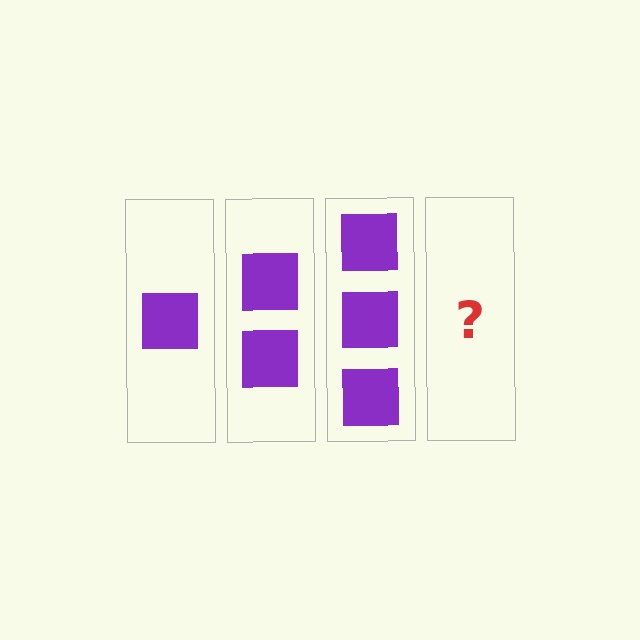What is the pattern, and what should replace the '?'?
The pattern is that each step adds one more square. The '?' should be 4 squares.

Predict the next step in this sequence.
The next step is 4 squares.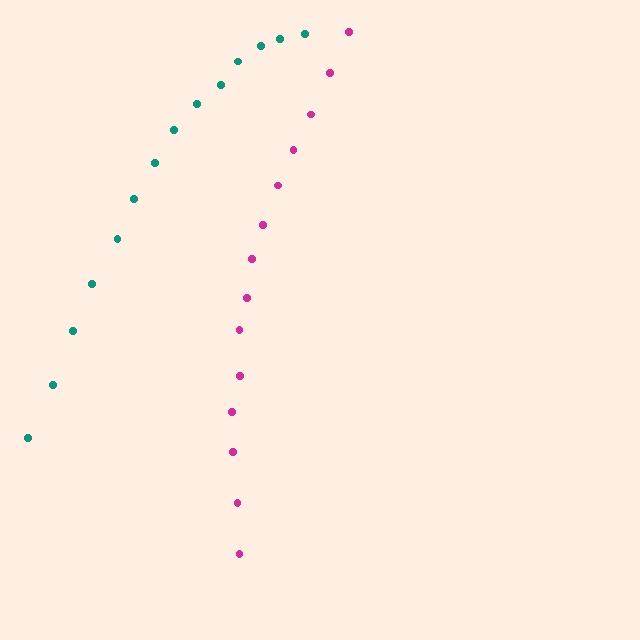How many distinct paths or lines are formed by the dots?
There are 2 distinct paths.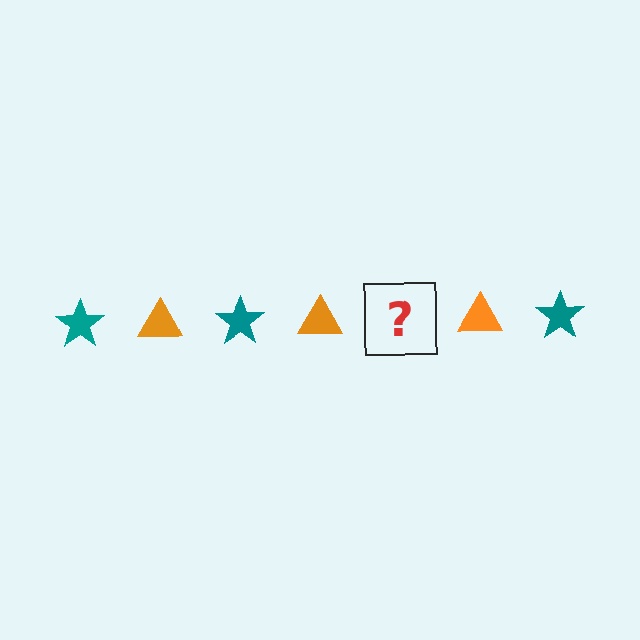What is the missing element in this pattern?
The missing element is a teal star.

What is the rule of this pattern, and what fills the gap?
The rule is that the pattern alternates between teal star and orange triangle. The gap should be filled with a teal star.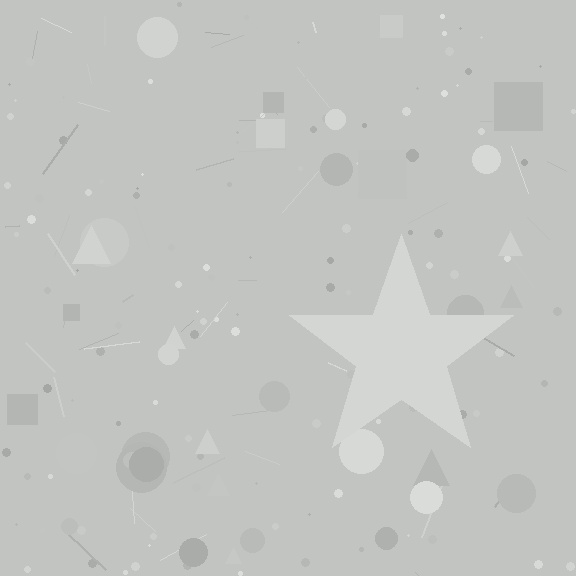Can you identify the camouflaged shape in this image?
The camouflaged shape is a star.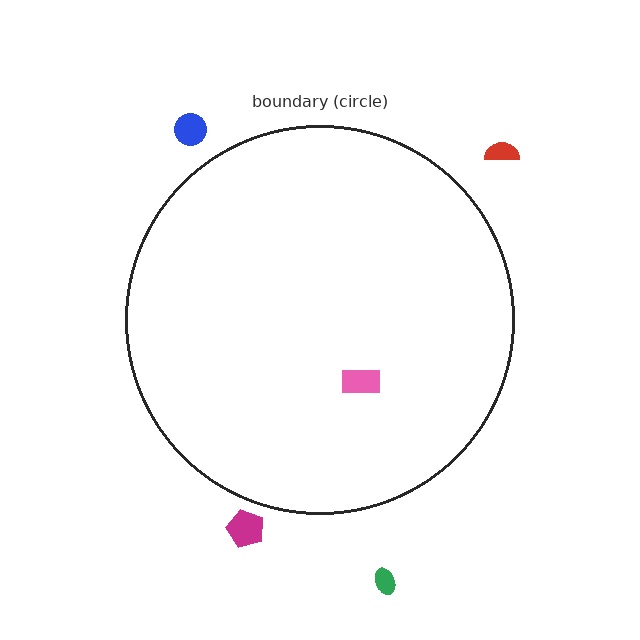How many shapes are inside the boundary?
1 inside, 4 outside.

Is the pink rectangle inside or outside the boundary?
Inside.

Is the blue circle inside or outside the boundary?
Outside.